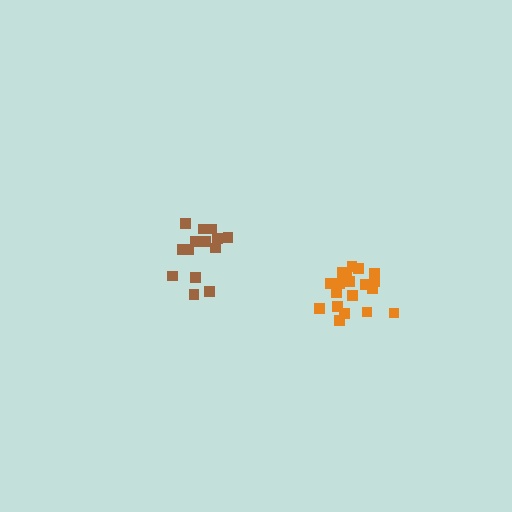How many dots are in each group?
Group 1: 19 dots, Group 2: 14 dots (33 total).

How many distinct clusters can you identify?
There are 2 distinct clusters.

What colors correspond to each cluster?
The clusters are colored: orange, brown.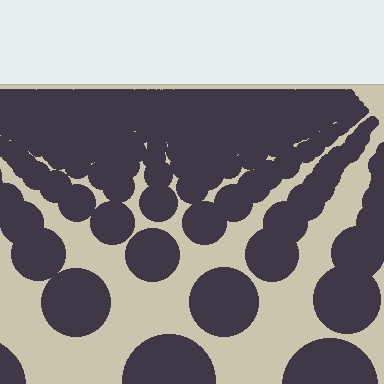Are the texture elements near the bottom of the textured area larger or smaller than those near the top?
Larger. Near the bottom, elements are closer to the viewer and appear at a bigger on-screen size.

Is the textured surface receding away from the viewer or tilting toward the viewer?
The surface is receding away from the viewer. Texture elements get smaller and denser toward the top.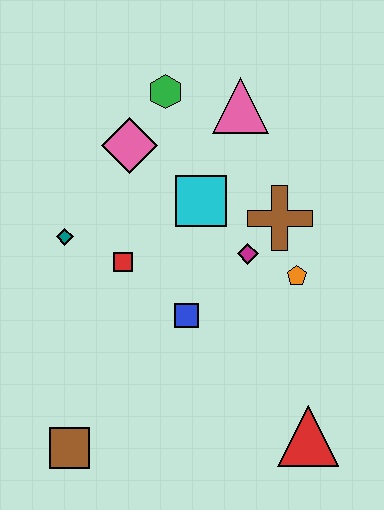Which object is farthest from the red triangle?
The green hexagon is farthest from the red triangle.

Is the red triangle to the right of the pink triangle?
Yes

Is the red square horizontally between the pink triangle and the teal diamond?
Yes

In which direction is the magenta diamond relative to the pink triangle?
The magenta diamond is below the pink triangle.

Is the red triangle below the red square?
Yes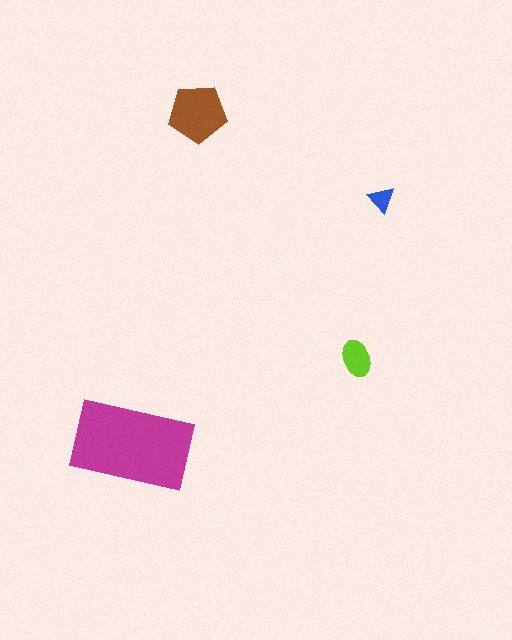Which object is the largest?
The magenta rectangle.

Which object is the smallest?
The blue triangle.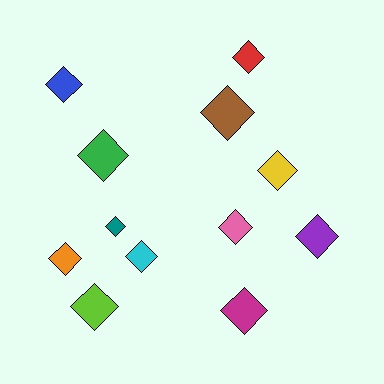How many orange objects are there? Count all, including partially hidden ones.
There is 1 orange object.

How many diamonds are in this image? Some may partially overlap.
There are 12 diamonds.